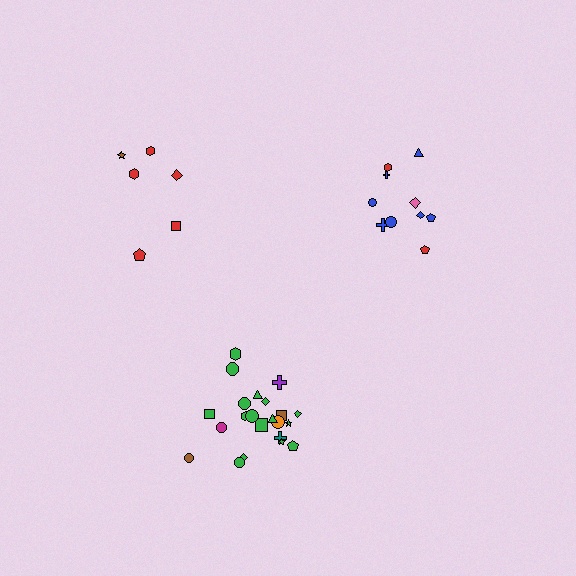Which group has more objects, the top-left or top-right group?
The top-right group.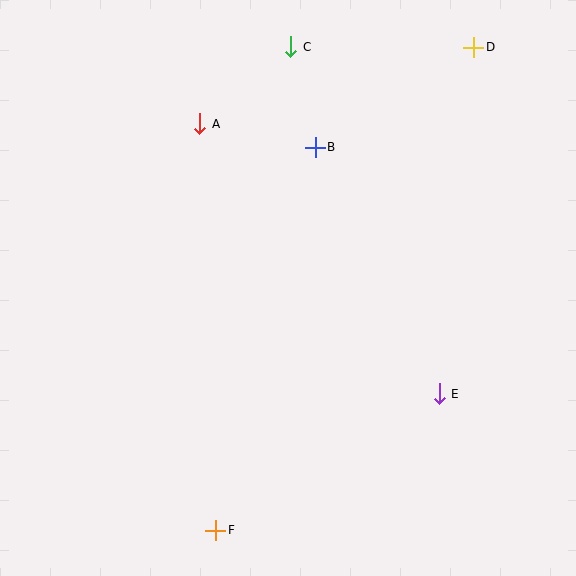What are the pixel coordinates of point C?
Point C is at (291, 47).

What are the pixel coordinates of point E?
Point E is at (439, 394).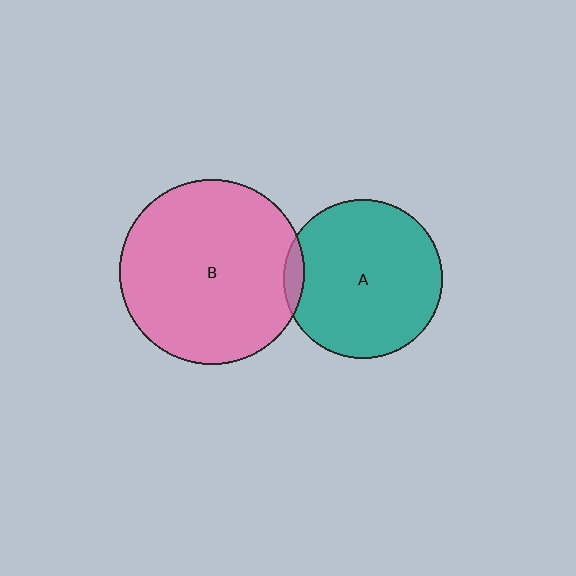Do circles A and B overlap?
Yes.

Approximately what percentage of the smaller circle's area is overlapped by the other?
Approximately 5%.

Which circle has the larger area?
Circle B (pink).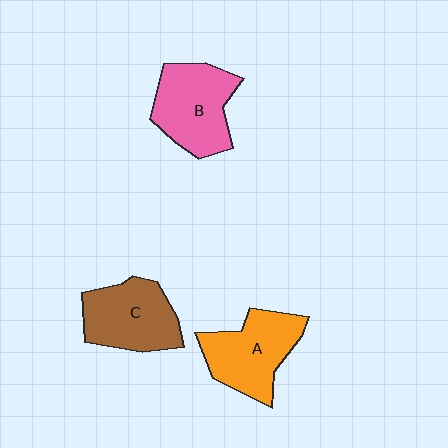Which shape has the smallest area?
Shape C (brown).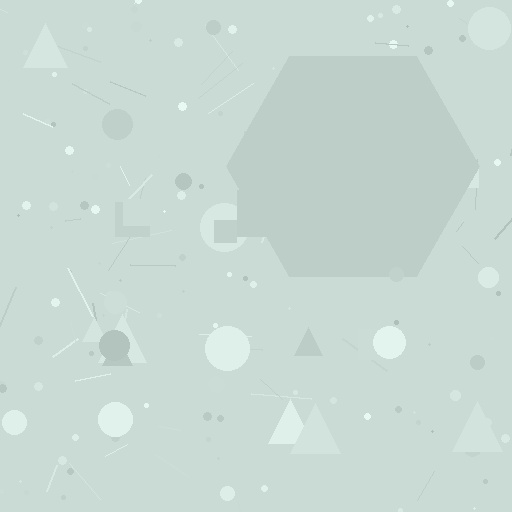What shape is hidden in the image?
A hexagon is hidden in the image.